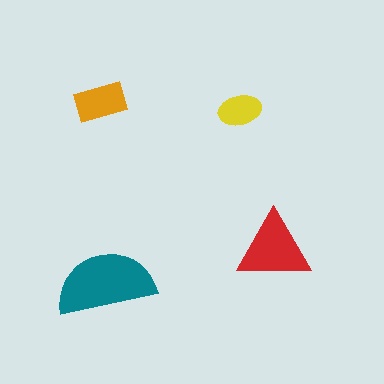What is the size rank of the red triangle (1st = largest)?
2nd.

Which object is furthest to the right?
The red triangle is rightmost.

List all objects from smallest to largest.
The yellow ellipse, the orange rectangle, the red triangle, the teal semicircle.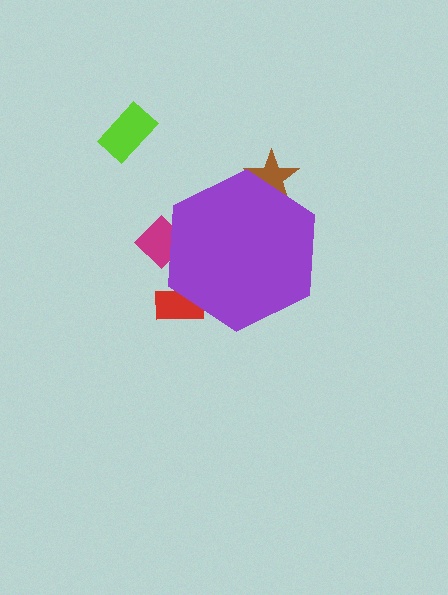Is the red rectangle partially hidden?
Yes, the red rectangle is partially hidden behind the purple hexagon.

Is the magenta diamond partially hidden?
Yes, the magenta diamond is partially hidden behind the purple hexagon.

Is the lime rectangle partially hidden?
No, the lime rectangle is fully visible.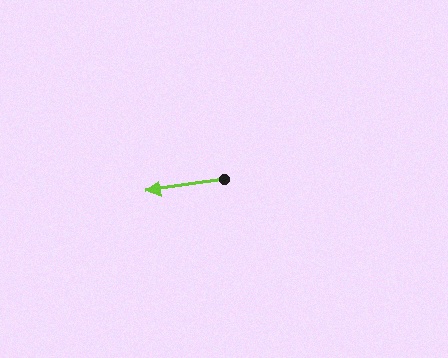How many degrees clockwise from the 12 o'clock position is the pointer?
Approximately 261 degrees.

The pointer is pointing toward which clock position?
Roughly 9 o'clock.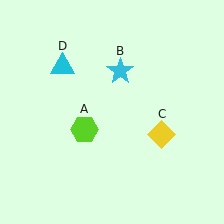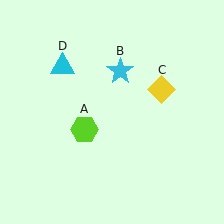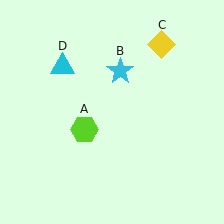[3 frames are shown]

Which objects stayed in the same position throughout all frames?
Lime hexagon (object A) and cyan star (object B) and cyan triangle (object D) remained stationary.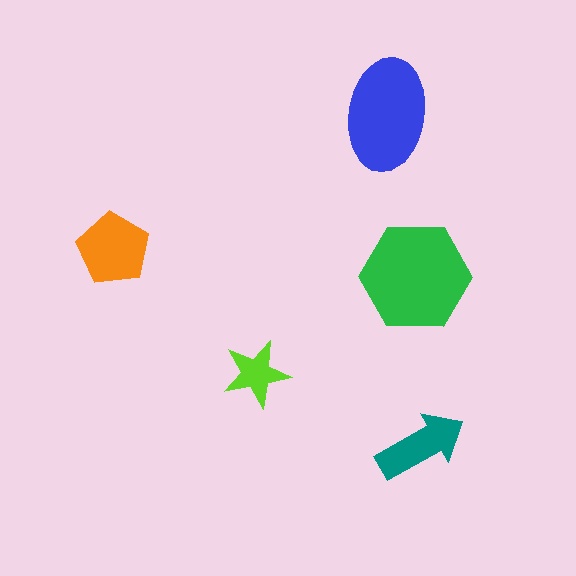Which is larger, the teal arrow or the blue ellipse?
The blue ellipse.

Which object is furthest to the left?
The orange pentagon is leftmost.